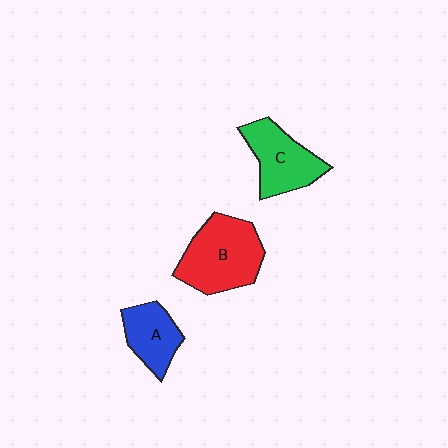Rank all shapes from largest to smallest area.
From largest to smallest: B (red), C (green), A (blue).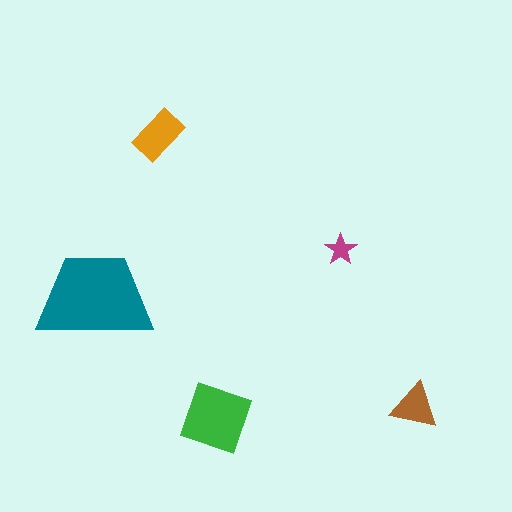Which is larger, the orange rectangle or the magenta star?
The orange rectangle.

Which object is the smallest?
The magenta star.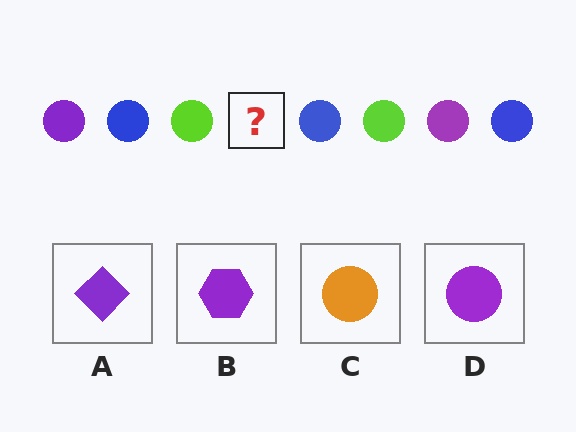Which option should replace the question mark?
Option D.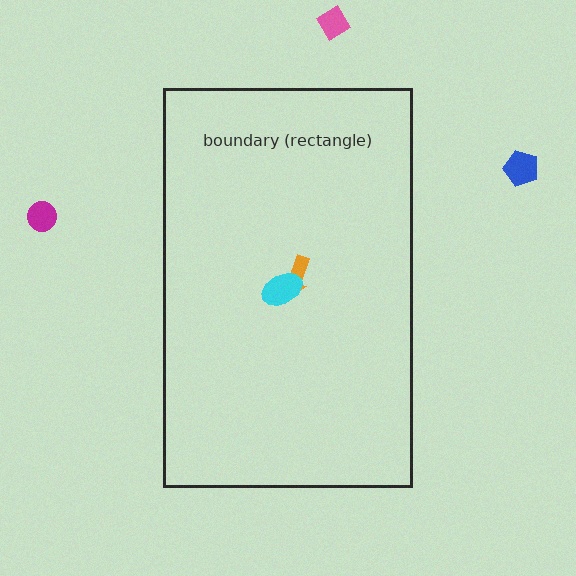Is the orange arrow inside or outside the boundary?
Inside.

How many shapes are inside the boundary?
2 inside, 3 outside.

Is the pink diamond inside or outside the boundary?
Outside.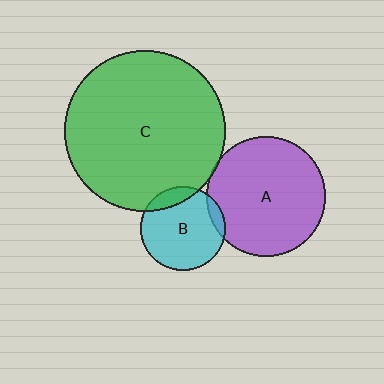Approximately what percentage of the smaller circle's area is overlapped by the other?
Approximately 15%.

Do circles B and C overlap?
Yes.